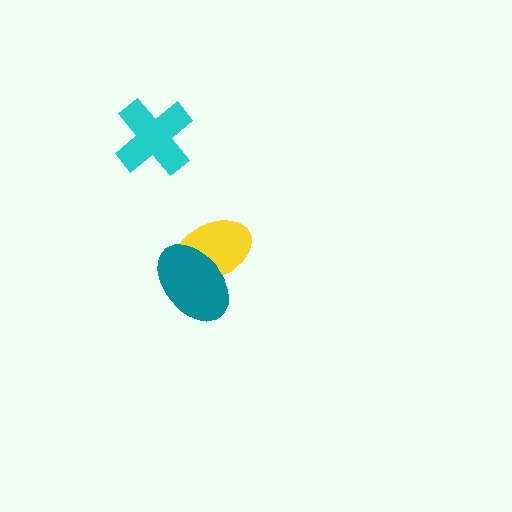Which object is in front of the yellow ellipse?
The teal ellipse is in front of the yellow ellipse.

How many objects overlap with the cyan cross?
0 objects overlap with the cyan cross.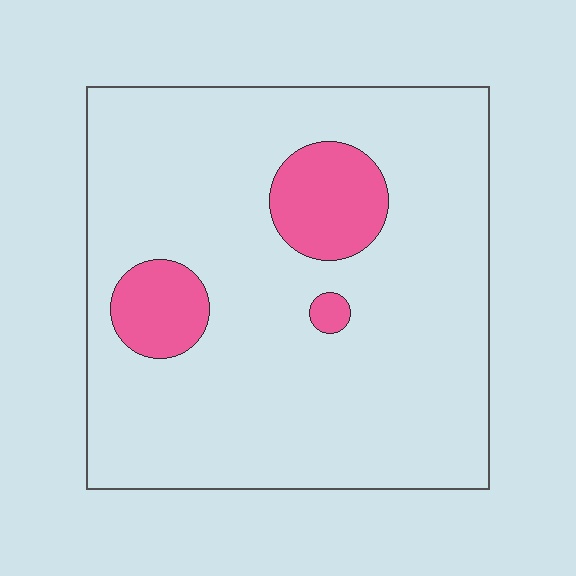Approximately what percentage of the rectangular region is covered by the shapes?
Approximately 15%.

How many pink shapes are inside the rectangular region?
3.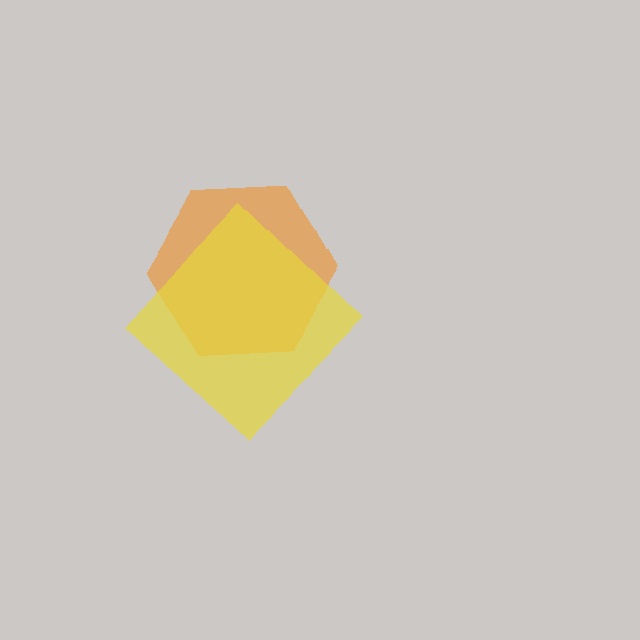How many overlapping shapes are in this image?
There are 2 overlapping shapes in the image.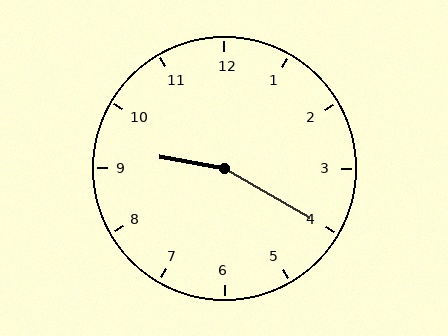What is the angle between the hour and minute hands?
Approximately 160 degrees.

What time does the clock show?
9:20.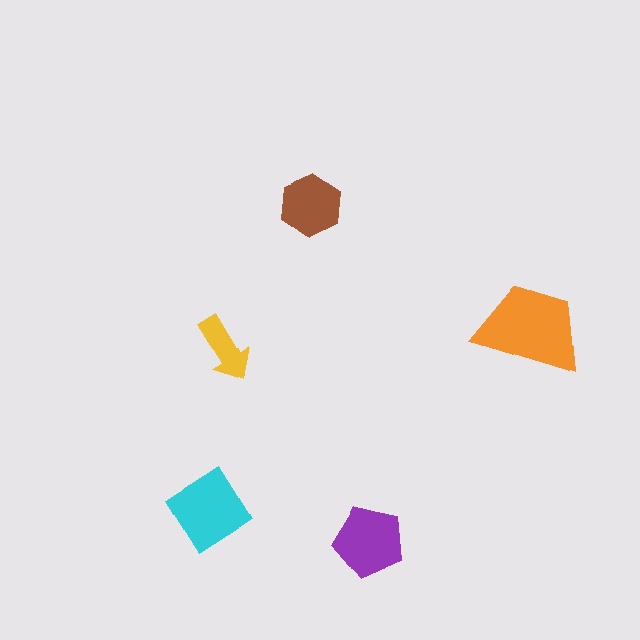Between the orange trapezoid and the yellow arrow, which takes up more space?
The orange trapezoid.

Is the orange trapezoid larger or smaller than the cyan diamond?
Larger.